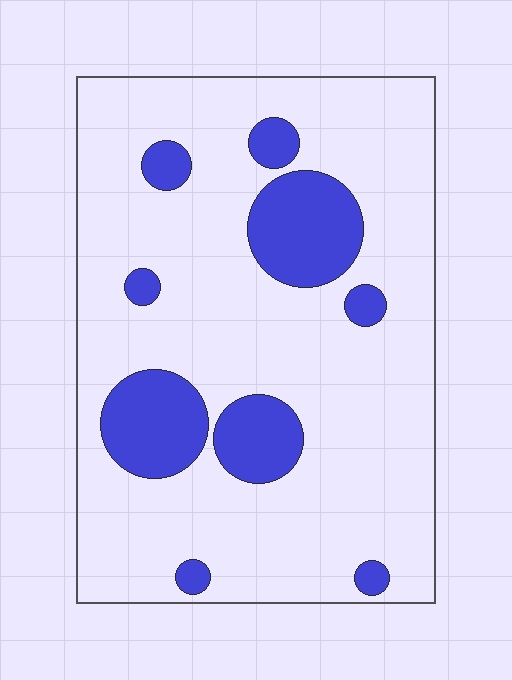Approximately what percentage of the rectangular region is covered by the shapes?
Approximately 20%.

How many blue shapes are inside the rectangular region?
9.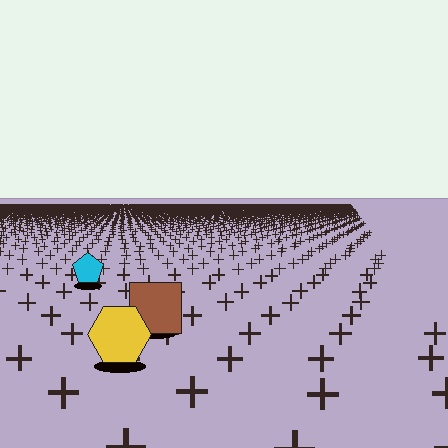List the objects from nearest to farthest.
From nearest to farthest: the yellow hexagon, the brown square, the cyan pentagon.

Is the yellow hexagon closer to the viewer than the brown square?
Yes. The yellow hexagon is closer — you can tell from the texture gradient: the ground texture is coarser near it.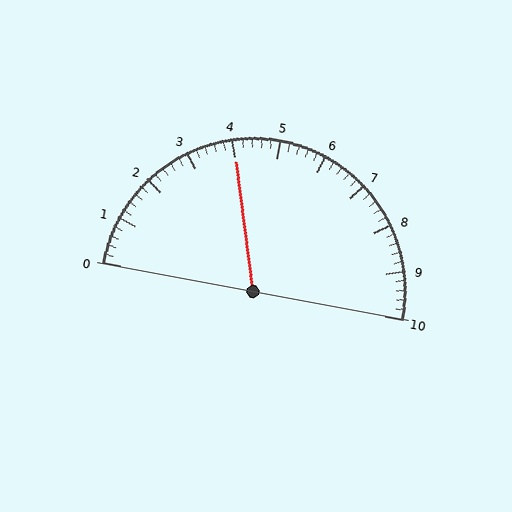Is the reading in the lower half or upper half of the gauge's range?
The reading is in the lower half of the range (0 to 10).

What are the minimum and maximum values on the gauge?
The gauge ranges from 0 to 10.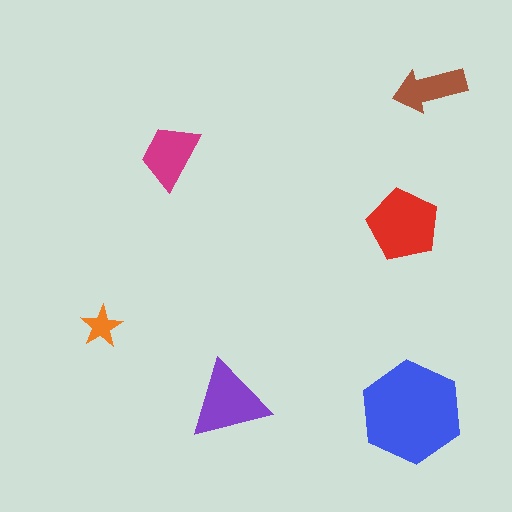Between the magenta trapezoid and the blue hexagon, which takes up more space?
The blue hexagon.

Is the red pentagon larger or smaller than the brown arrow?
Larger.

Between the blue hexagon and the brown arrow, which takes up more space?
The blue hexagon.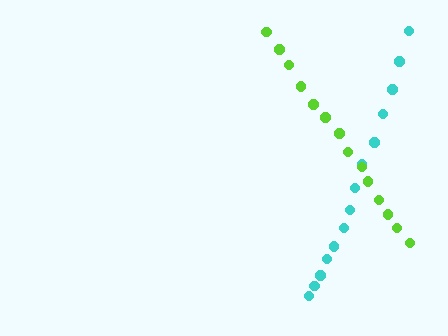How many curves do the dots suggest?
There are 2 distinct paths.